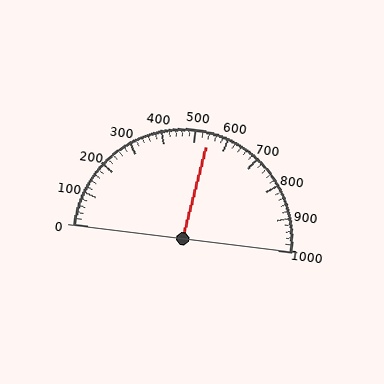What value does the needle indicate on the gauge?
The needle indicates approximately 540.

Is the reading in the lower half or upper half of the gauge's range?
The reading is in the upper half of the range (0 to 1000).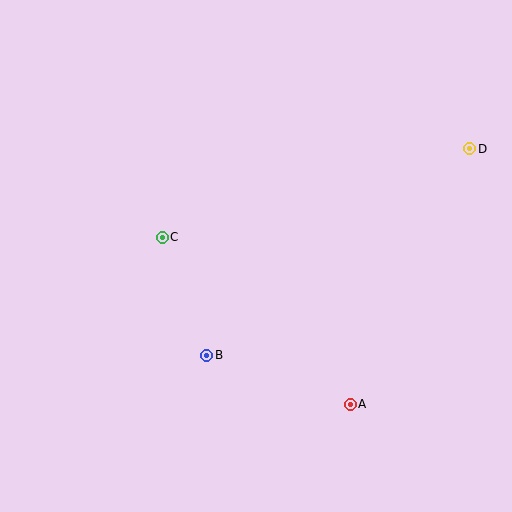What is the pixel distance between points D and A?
The distance between D and A is 282 pixels.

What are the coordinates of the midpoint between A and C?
The midpoint between A and C is at (256, 321).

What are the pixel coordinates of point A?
Point A is at (350, 405).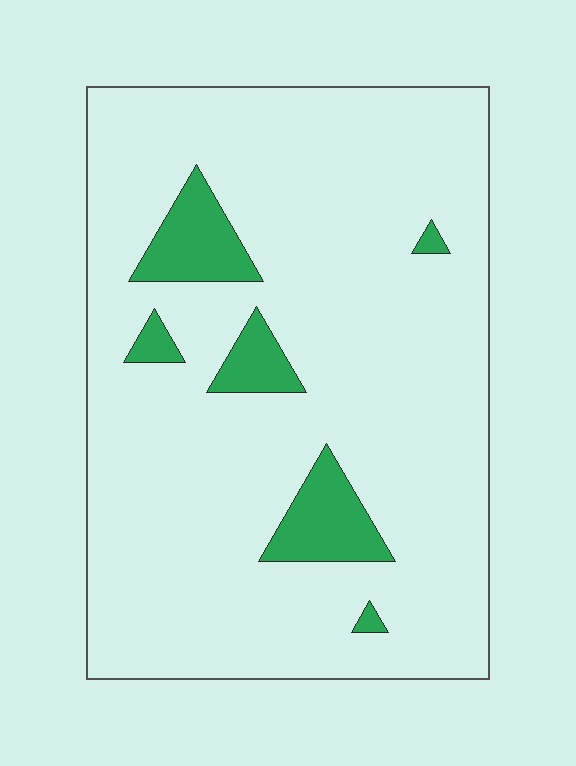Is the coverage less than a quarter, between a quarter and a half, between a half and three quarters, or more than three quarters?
Less than a quarter.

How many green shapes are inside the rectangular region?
6.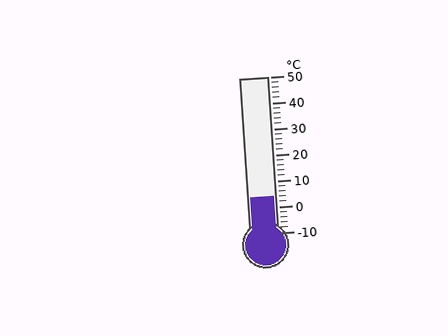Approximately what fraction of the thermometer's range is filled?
The thermometer is filled to approximately 25% of its range.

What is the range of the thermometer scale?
The thermometer scale ranges from -10°C to 50°C.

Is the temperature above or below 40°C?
The temperature is below 40°C.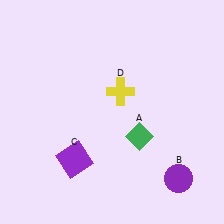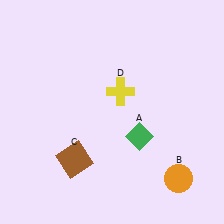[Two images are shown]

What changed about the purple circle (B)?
In Image 1, B is purple. In Image 2, it changed to orange.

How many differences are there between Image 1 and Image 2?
There are 2 differences between the two images.